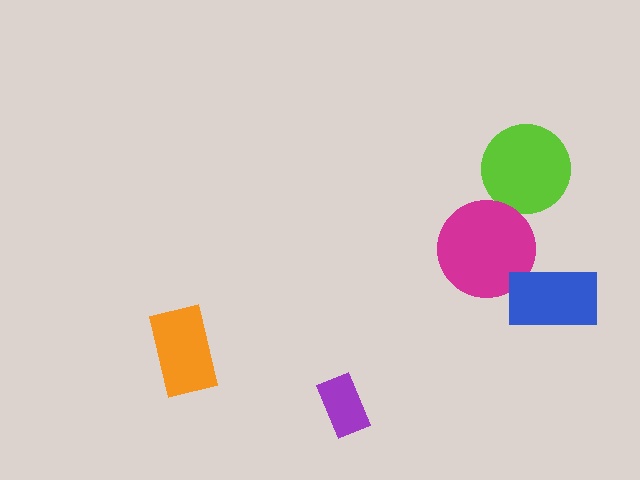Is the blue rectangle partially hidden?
No, no other shape covers it.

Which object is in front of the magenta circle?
The blue rectangle is in front of the magenta circle.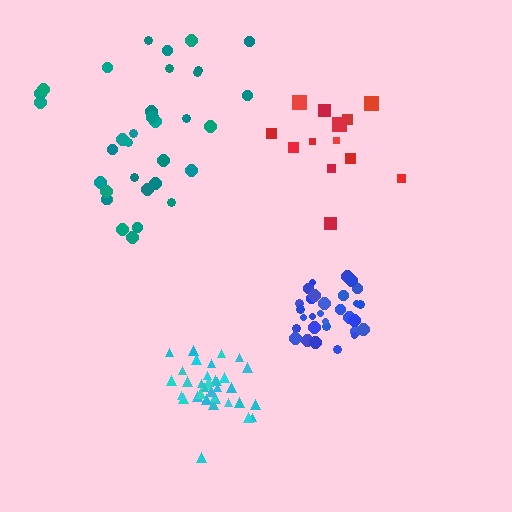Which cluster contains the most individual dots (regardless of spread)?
Cyan (35).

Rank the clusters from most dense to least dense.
cyan, blue, red, teal.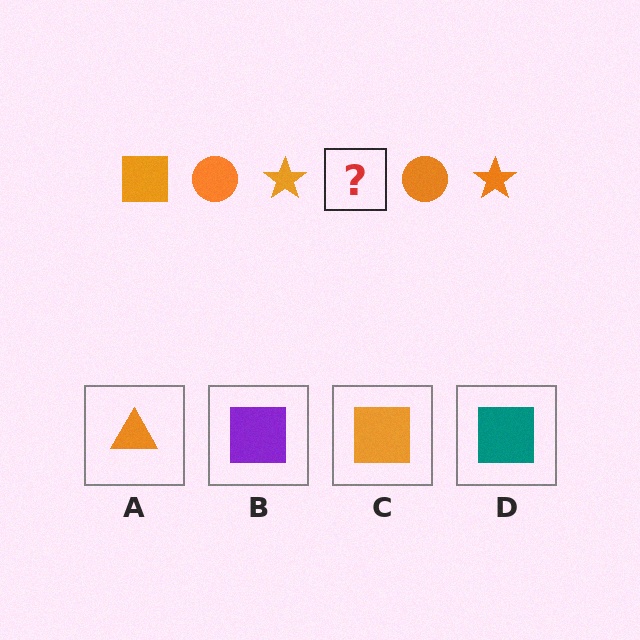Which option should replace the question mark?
Option C.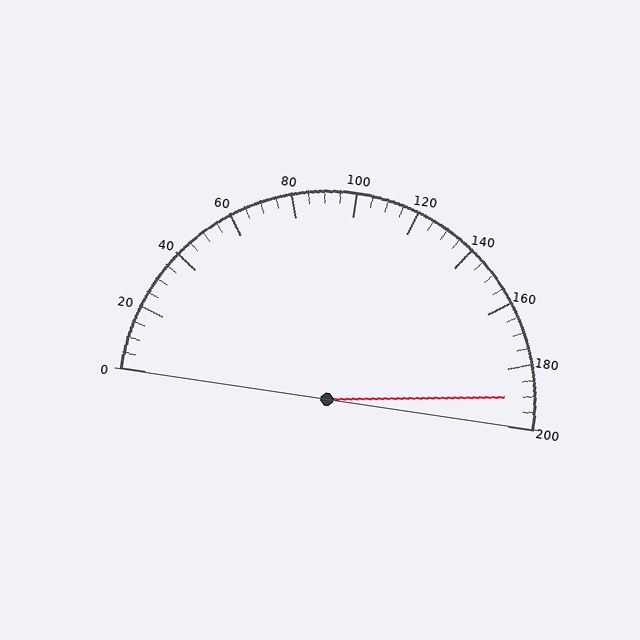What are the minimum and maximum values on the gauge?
The gauge ranges from 0 to 200.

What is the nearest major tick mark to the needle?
The nearest major tick mark is 200.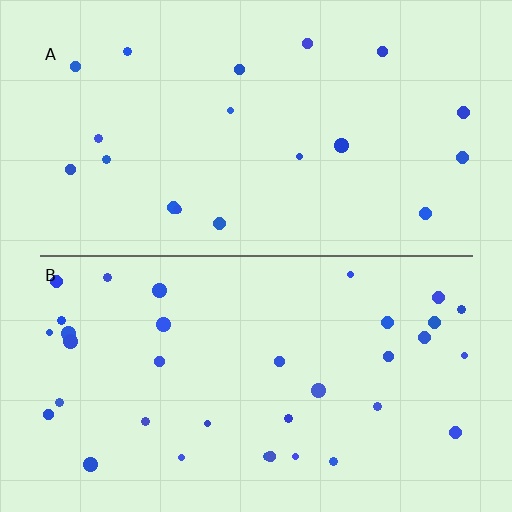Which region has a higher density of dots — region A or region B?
B (the bottom).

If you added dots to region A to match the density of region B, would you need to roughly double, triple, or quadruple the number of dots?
Approximately double.